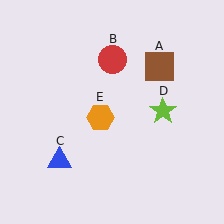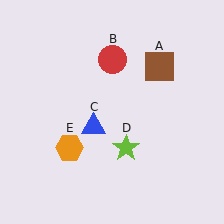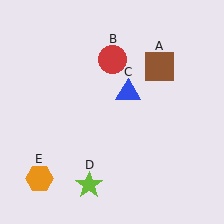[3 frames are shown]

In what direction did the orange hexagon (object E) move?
The orange hexagon (object E) moved down and to the left.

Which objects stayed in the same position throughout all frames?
Brown square (object A) and red circle (object B) remained stationary.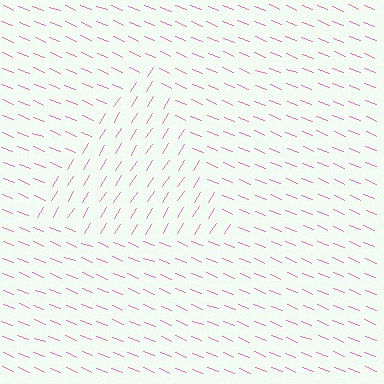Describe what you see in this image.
The image is filled with small pink line segments. A triangle region in the image has lines oriented differently from the surrounding lines, creating a visible texture boundary.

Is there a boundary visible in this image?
Yes, there is a texture boundary formed by a change in line orientation.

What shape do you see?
I see a triangle.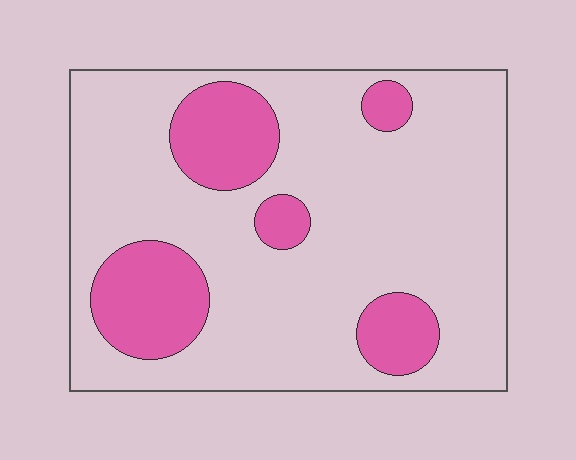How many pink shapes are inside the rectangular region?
5.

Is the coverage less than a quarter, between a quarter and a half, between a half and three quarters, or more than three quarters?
Less than a quarter.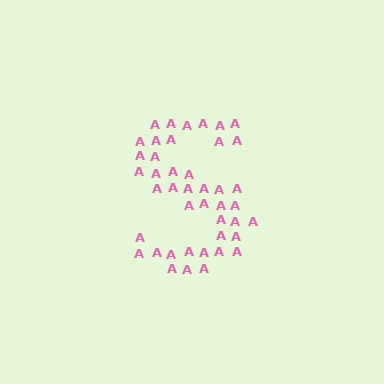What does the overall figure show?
The overall figure shows the letter S.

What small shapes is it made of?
It is made of small letter A's.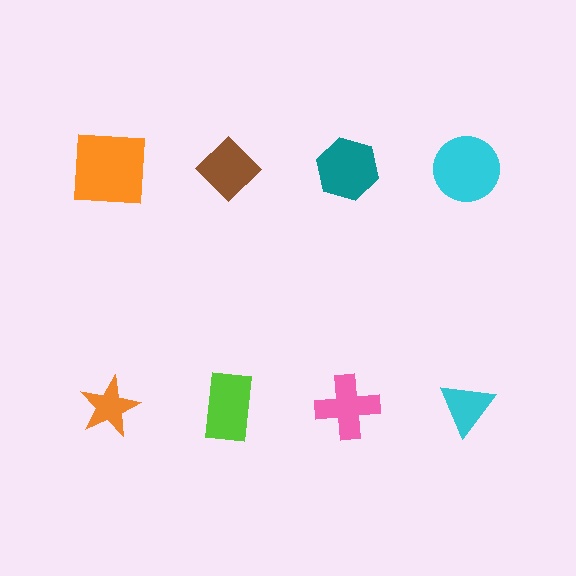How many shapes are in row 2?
4 shapes.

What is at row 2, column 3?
A pink cross.